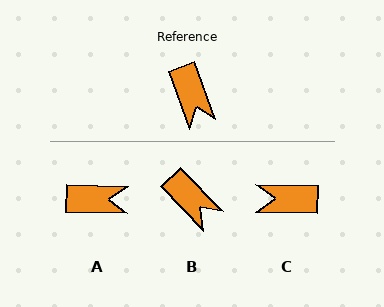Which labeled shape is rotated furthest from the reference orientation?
C, about 111 degrees away.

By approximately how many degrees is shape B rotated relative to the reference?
Approximately 24 degrees counter-clockwise.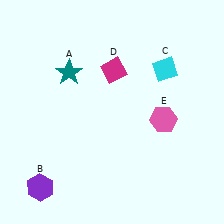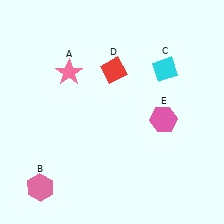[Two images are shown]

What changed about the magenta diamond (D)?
In Image 1, D is magenta. In Image 2, it changed to red.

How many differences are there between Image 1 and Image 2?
There are 3 differences between the two images.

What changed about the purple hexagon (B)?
In Image 1, B is purple. In Image 2, it changed to pink.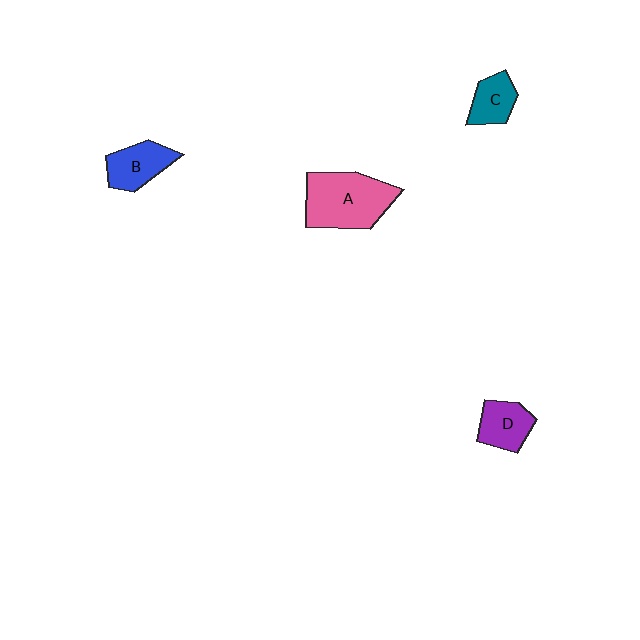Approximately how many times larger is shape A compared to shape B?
Approximately 1.8 times.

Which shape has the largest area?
Shape A (pink).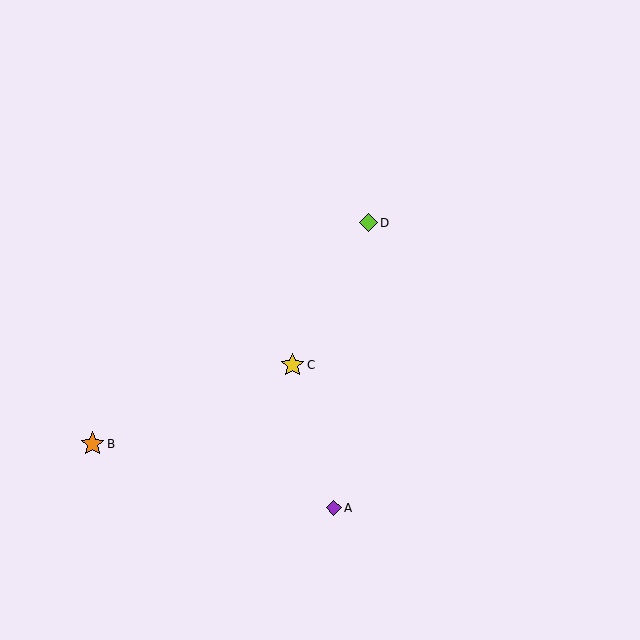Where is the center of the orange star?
The center of the orange star is at (92, 444).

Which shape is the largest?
The orange star (labeled B) is the largest.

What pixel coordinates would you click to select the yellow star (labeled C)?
Click at (293, 365) to select the yellow star C.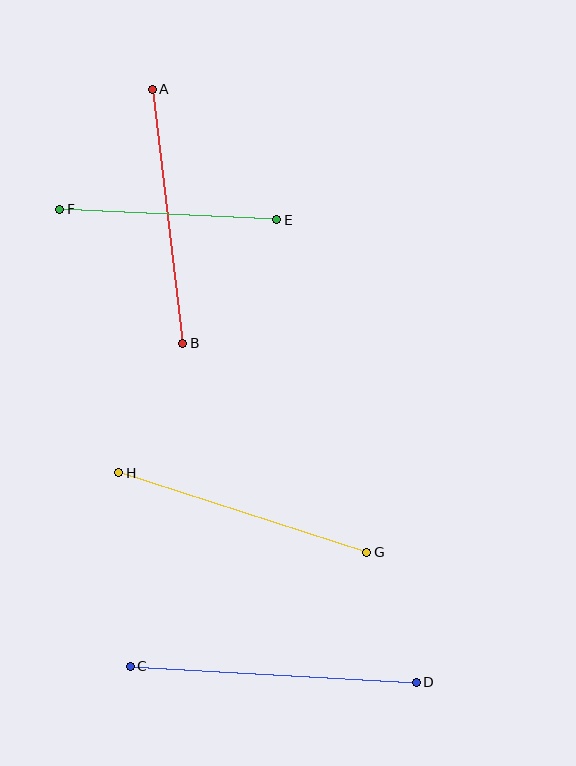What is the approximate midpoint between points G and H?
The midpoint is at approximately (243, 513) pixels.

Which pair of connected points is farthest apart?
Points C and D are farthest apart.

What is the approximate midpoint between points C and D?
The midpoint is at approximately (273, 674) pixels.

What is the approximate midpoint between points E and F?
The midpoint is at approximately (168, 215) pixels.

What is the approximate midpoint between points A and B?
The midpoint is at approximately (168, 216) pixels.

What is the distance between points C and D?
The distance is approximately 287 pixels.